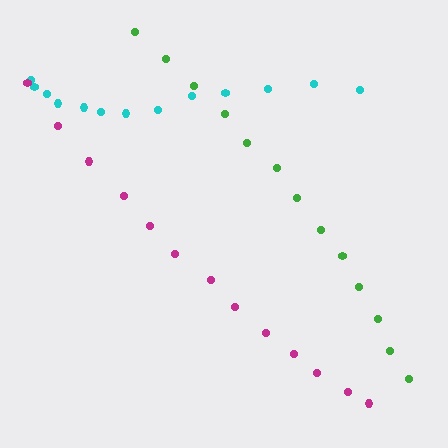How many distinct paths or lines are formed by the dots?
There are 3 distinct paths.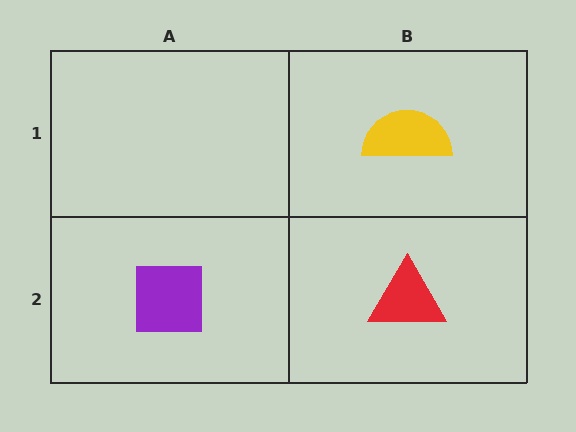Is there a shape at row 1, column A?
No, that cell is empty.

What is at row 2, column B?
A red triangle.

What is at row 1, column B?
A yellow semicircle.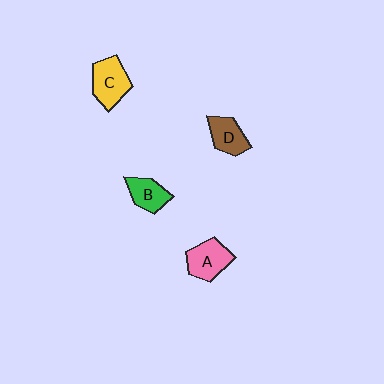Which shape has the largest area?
Shape C (yellow).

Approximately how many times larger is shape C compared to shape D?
Approximately 1.3 times.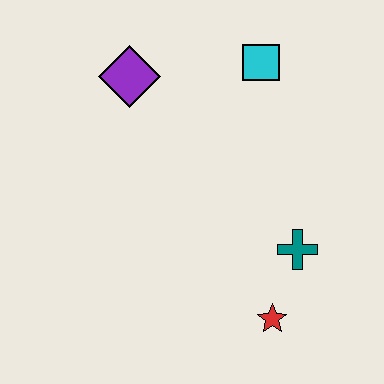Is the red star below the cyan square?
Yes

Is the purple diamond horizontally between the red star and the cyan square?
No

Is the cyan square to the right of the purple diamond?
Yes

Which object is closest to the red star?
The teal cross is closest to the red star.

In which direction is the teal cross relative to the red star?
The teal cross is above the red star.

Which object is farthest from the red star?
The purple diamond is farthest from the red star.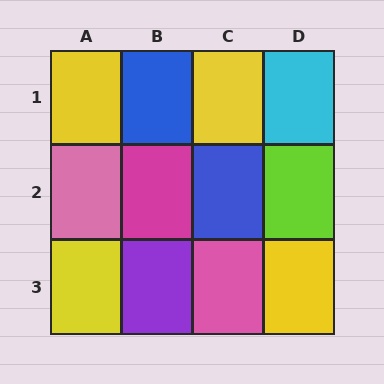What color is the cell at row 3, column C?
Pink.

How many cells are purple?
1 cell is purple.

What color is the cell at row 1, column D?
Cyan.